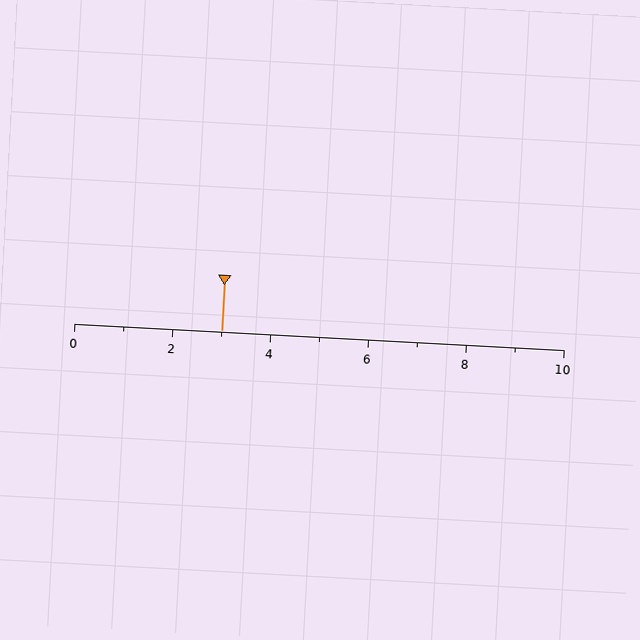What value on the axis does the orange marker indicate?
The marker indicates approximately 3.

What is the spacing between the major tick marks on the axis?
The major ticks are spaced 2 apart.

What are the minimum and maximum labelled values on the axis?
The axis runs from 0 to 10.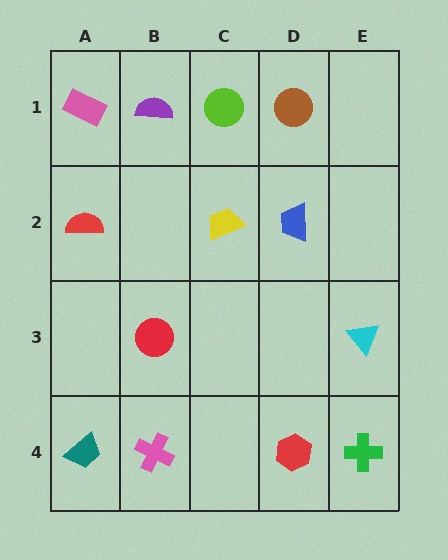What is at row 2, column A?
A red semicircle.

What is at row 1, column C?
A lime circle.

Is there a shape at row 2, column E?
No, that cell is empty.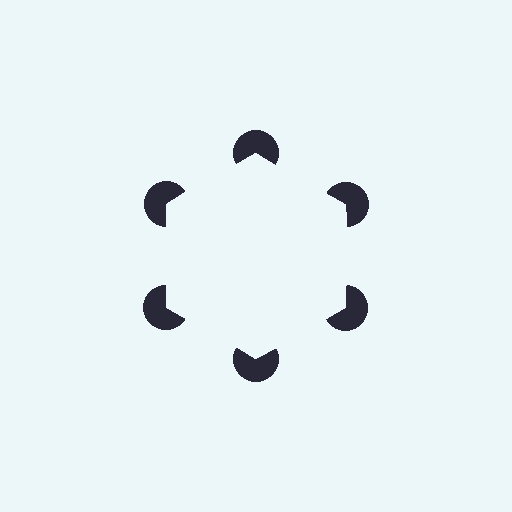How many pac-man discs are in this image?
There are 6 — one at each vertex of the illusory hexagon.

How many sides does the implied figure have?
6 sides.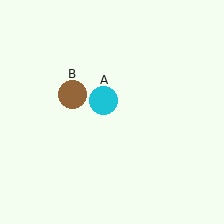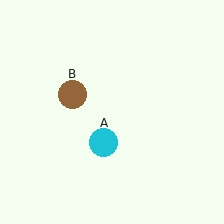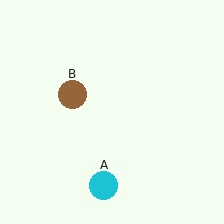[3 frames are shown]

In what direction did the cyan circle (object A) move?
The cyan circle (object A) moved down.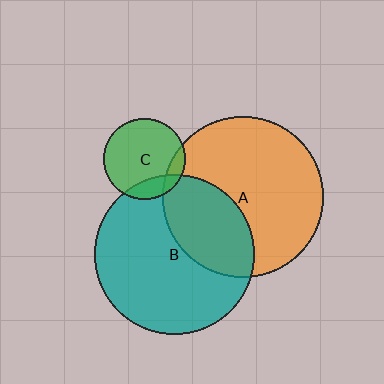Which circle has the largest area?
Circle A (orange).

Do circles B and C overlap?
Yes.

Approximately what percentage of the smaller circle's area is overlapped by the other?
Approximately 15%.